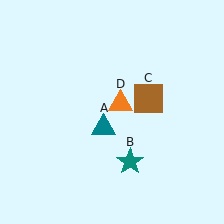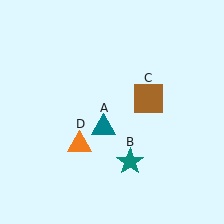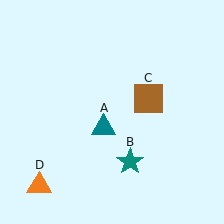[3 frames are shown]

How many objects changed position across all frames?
1 object changed position: orange triangle (object D).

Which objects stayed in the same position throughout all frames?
Teal triangle (object A) and teal star (object B) and brown square (object C) remained stationary.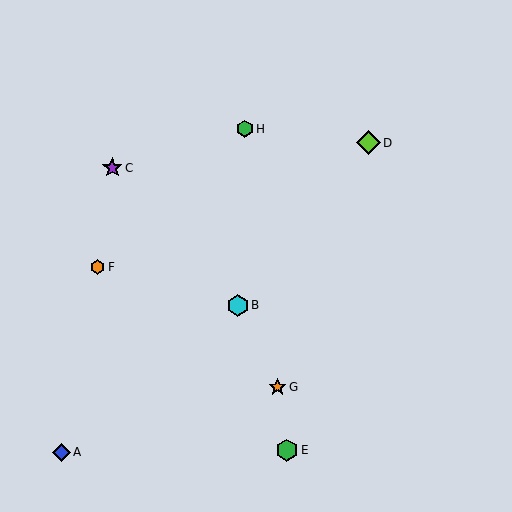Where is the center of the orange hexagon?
The center of the orange hexagon is at (97, 267).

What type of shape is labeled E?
Shape E is a green hexagon.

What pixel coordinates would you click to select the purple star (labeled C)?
Click at (112, 168) to select the purple star C.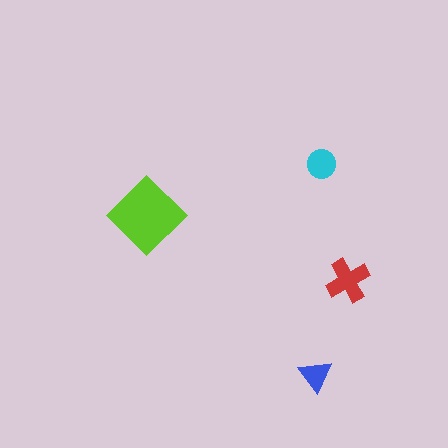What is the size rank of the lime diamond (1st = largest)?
1st.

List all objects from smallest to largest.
The blue triangle, the cyan circle, the red cross, the lime diamond.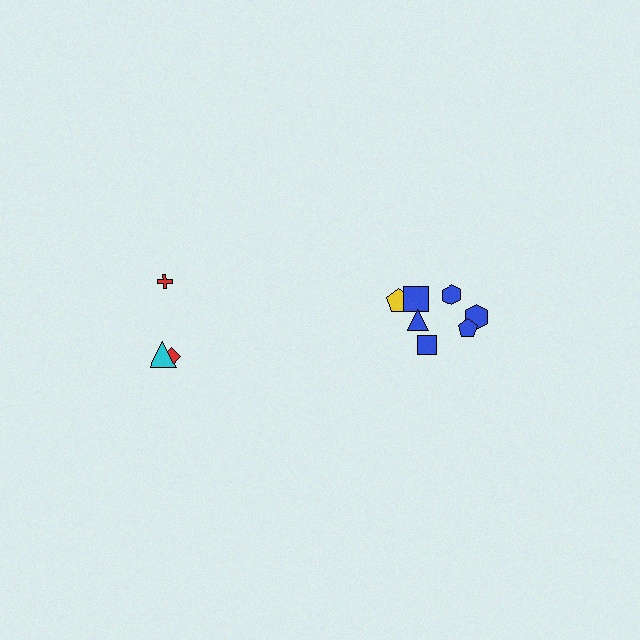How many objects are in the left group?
There are 3 objects.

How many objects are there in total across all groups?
There are 11 objects.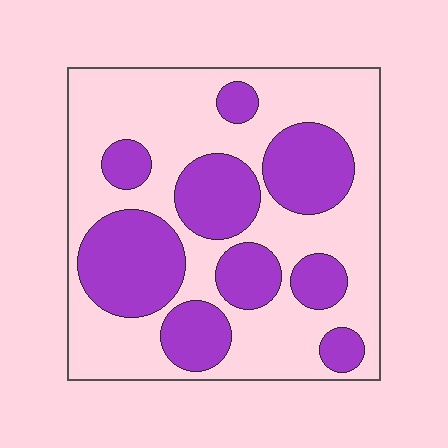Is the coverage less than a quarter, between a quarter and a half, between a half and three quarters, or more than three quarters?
Between a quarter and a half.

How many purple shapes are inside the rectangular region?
9.